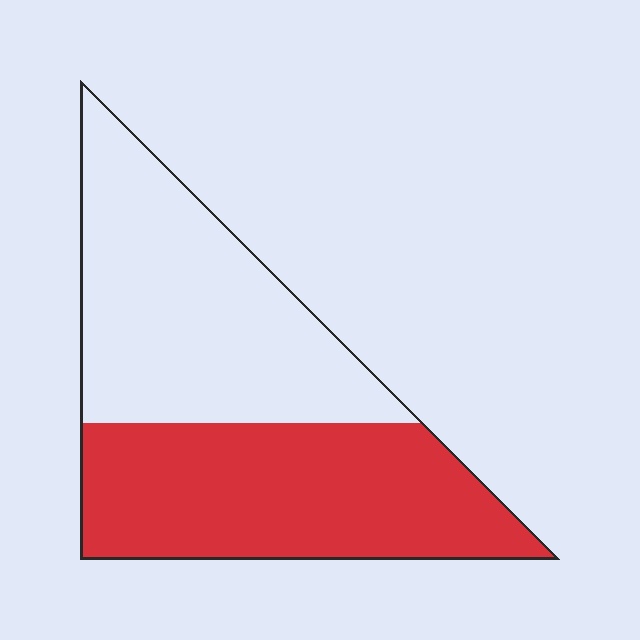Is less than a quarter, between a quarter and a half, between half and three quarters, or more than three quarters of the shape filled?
Between a quarter and a half.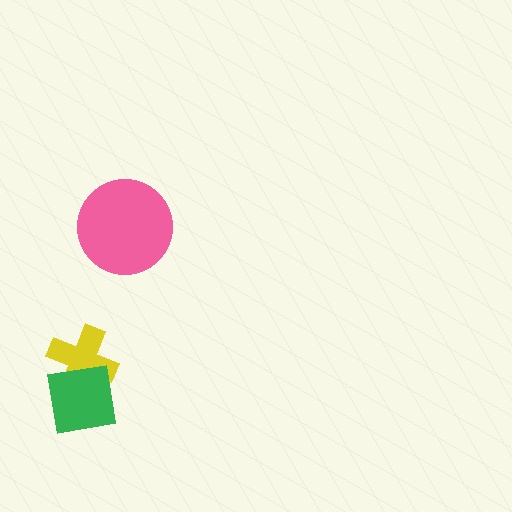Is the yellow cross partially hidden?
Yes, it is partially covered by another shape.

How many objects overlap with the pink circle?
0 objects overlap with the pink circle.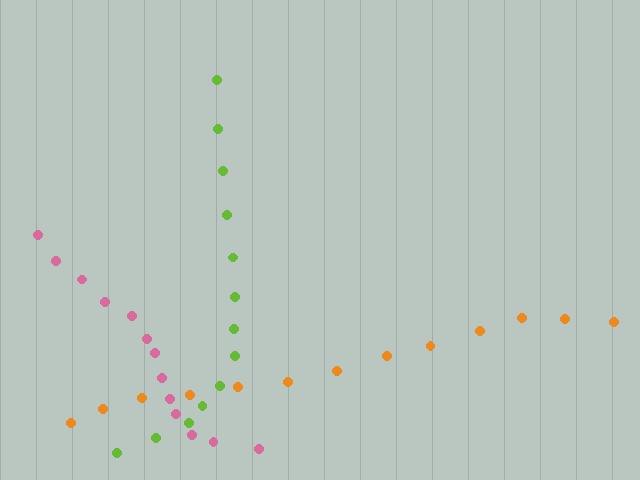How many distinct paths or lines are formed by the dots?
There are 3 distinct paths.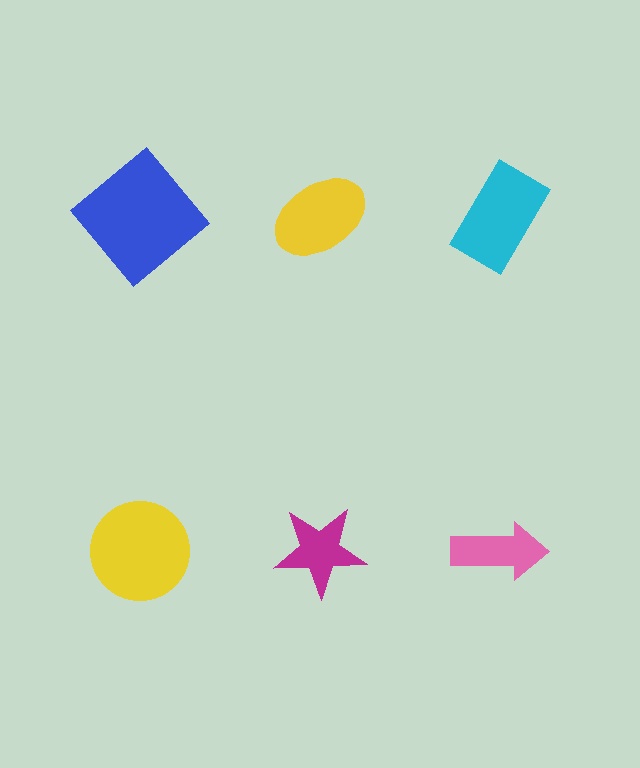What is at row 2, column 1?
A yellow circle.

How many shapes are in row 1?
3 shapes.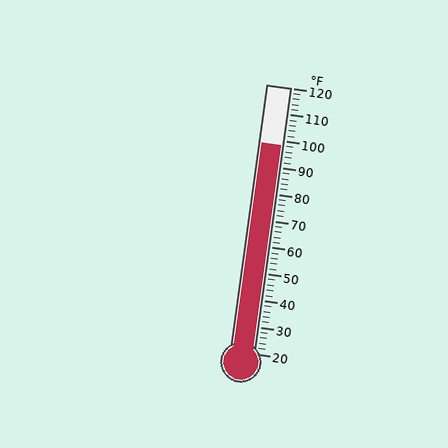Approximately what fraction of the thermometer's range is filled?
The thermometer is filled to approximately 80% of its range.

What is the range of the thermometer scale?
The thermometer scale ranges from 20°F to 120°F.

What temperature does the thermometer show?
The thermometer shows approximately 98°F.